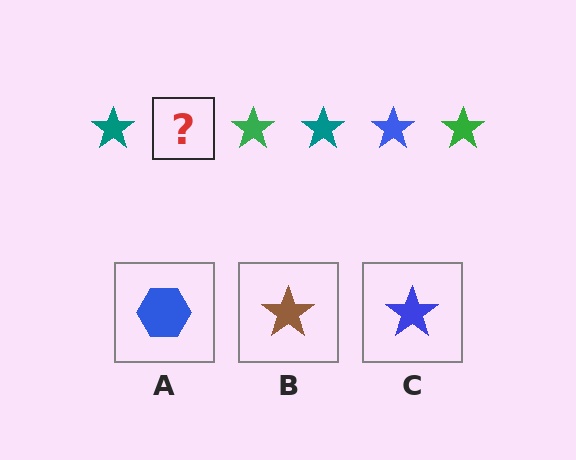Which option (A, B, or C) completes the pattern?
C.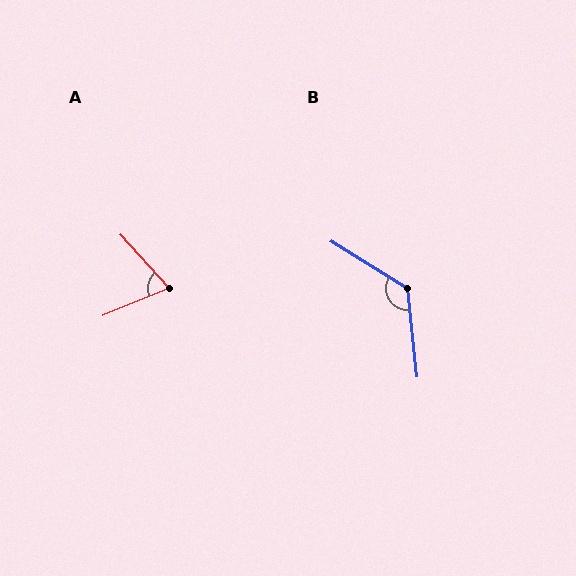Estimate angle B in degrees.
Approximately 128 degrees.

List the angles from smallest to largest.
A (70°), B (128°).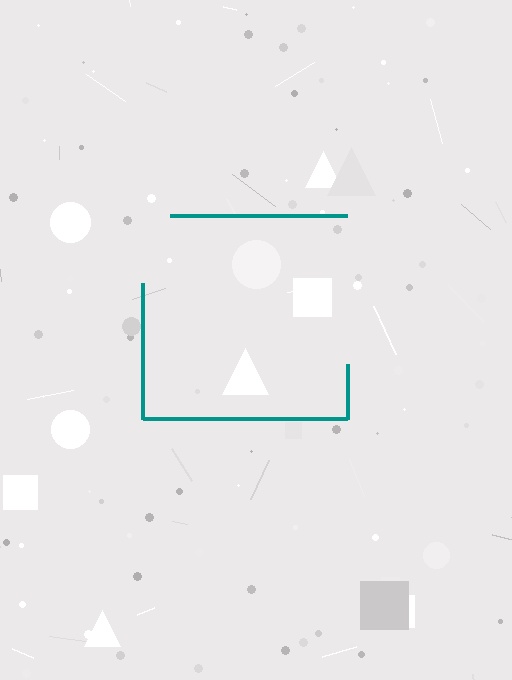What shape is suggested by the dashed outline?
The dashed outline suggests a square.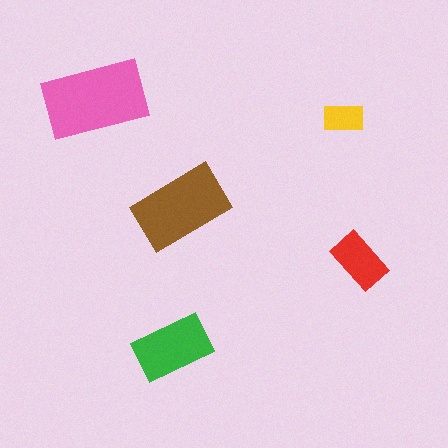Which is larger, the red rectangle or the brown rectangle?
The brown one.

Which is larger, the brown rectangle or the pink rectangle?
The pink one.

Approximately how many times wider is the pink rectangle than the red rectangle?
About 2 times wider.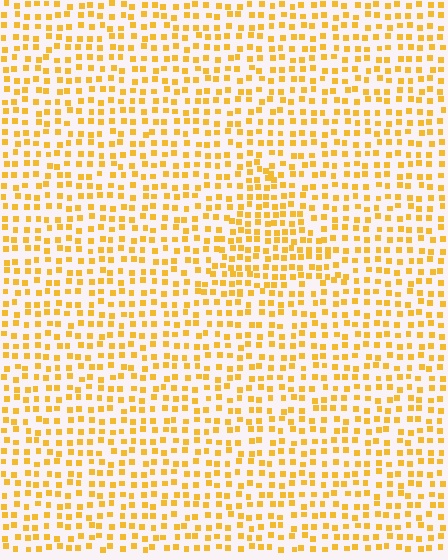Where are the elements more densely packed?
The elements are more densely packed inside the triangle boundary.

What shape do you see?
I see a triangle.